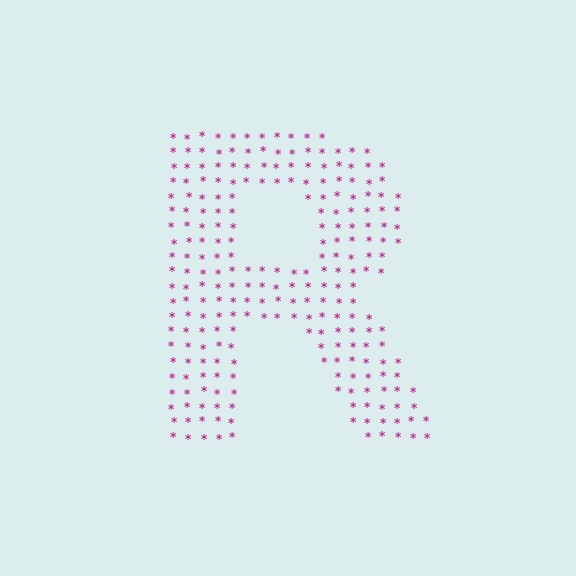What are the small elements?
The small elements are asterisks.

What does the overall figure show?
The overall figure shows the letter R.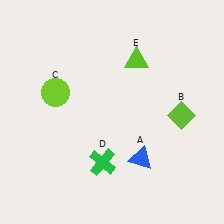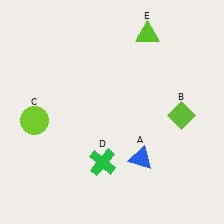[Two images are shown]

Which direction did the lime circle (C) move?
The lime circle (C) moved down.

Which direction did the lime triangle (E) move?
The lime triangle (E) moved up.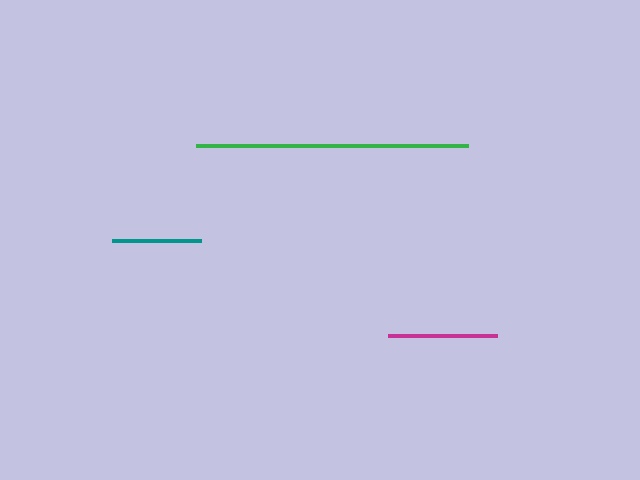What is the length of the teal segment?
The teal segment is approximately 89 pixels long.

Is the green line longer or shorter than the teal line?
The green line is longer than the teal line.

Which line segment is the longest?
The green line is the longest at approximately 273 pixels.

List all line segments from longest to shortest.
From longest to shortest: green, magenta, teal.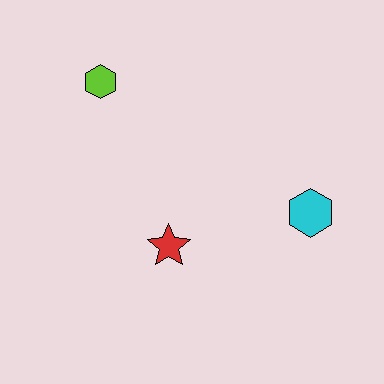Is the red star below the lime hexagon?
Yes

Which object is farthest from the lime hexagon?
The cyan hexagon is farthest from the lime hexagon.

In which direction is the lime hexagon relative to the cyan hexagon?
The lime hexagon is to the left of the cyan hexagon.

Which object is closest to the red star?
The cyan hexagon is closest to the red star.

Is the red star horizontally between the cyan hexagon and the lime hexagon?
Yes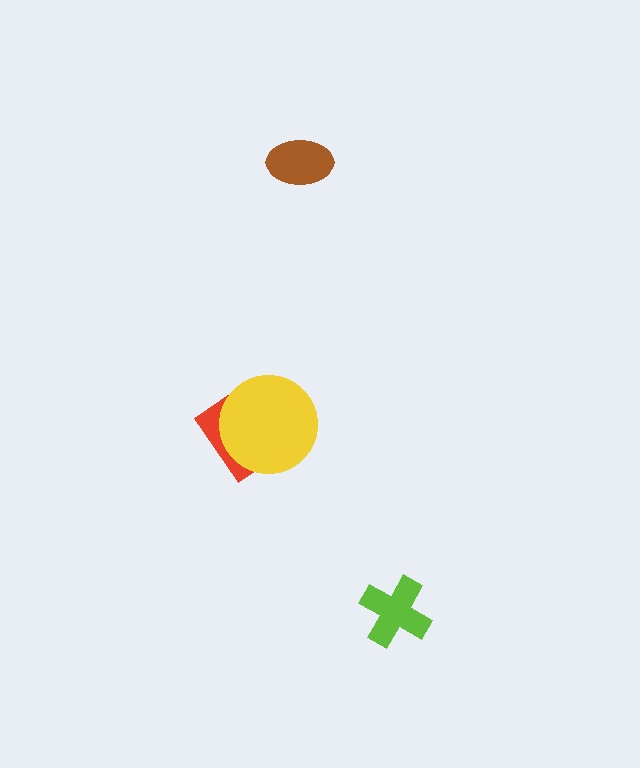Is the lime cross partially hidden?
No, no other shape covers it.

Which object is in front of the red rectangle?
The yellow circle is in front of the red rectangle.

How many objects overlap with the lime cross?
0 objects overlap with the lime cross.